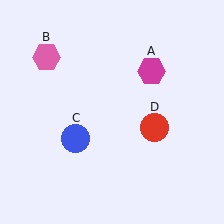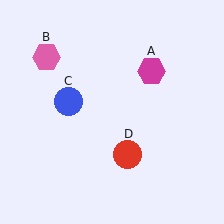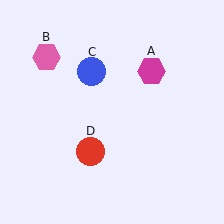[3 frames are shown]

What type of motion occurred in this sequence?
The blue circle (object C), red circle (object D) rotated clockwise around the center of the scene.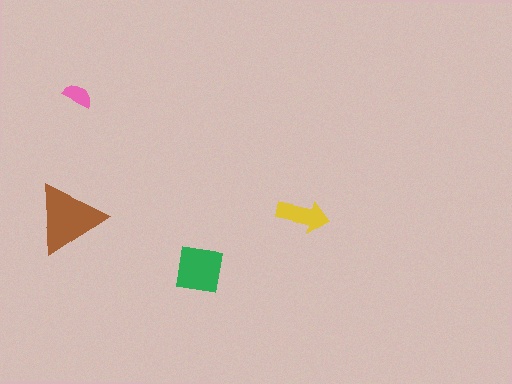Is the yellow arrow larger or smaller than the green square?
Smaller.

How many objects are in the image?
There are 4 objects in the image.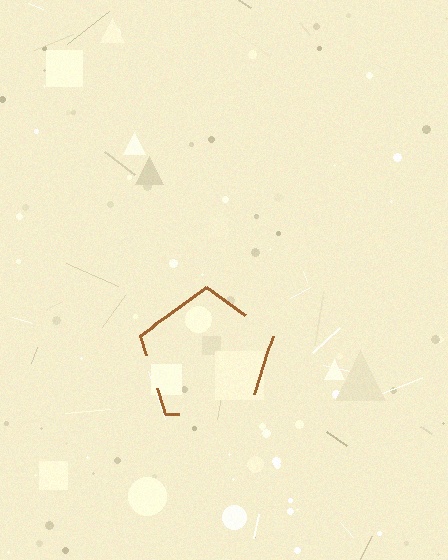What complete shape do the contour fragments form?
The contour fragments form a pentagon.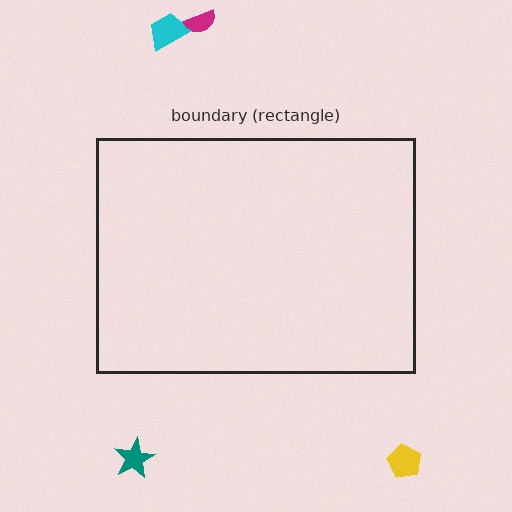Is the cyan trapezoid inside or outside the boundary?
Outside.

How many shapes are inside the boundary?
0 inside, 4 outside.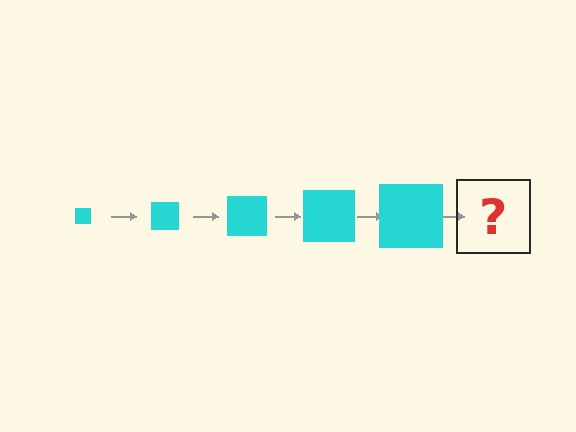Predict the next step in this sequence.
The next step is a cyan square, larger than the previous one.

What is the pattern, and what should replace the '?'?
The pattern is that the square gets progressively larger each step. The '?' should be a cyan square, larger than the previous one.